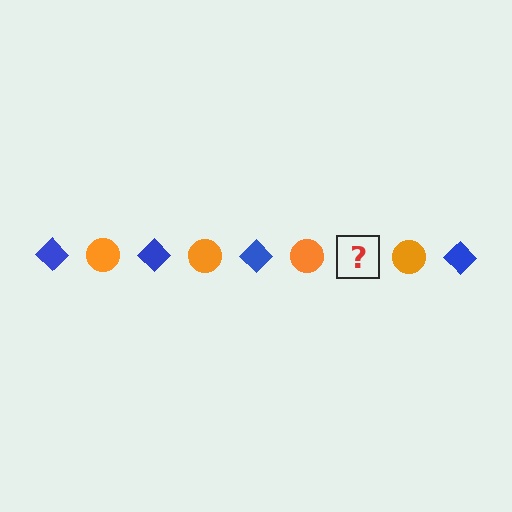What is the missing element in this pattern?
The missing element is a blue diamond.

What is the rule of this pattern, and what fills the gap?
The rule is that the pattern alternates between blue diamond and orange circle. The gap should be filled with a blue diamond.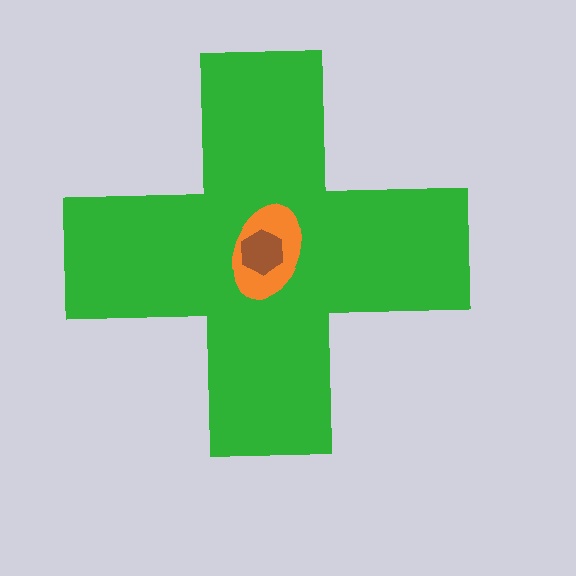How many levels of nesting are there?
3.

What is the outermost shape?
The green cross.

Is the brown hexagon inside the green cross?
Yes.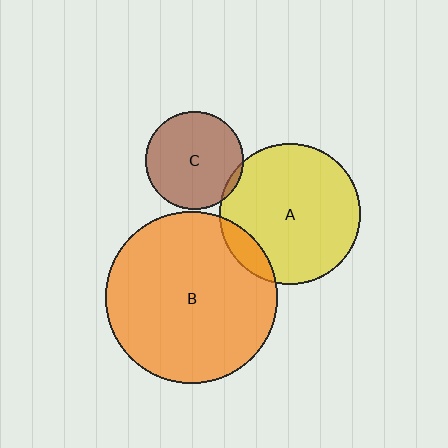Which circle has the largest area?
Circle B (orange).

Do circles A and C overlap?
Yes.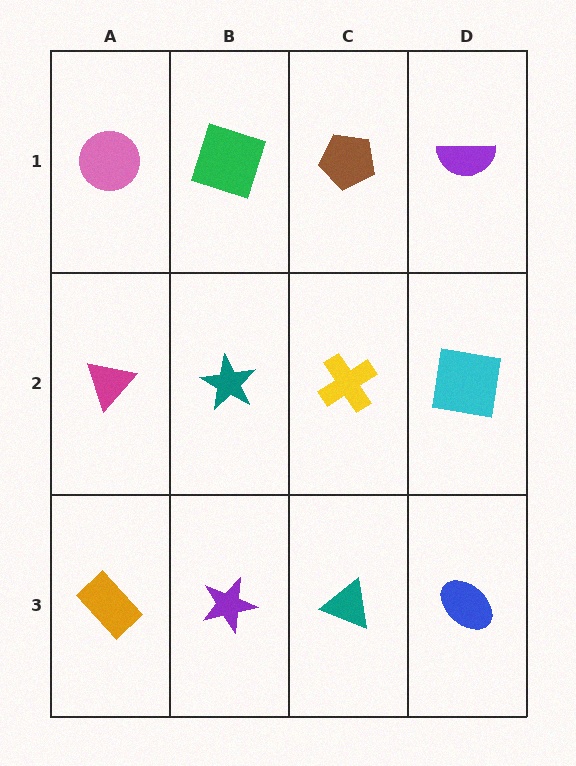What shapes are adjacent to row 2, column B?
A green square (row 1, column B), a purple star (row 3, column B), a magenta triangle (row 2, column A), a yellow cross (row 2, column C).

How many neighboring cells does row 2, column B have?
4.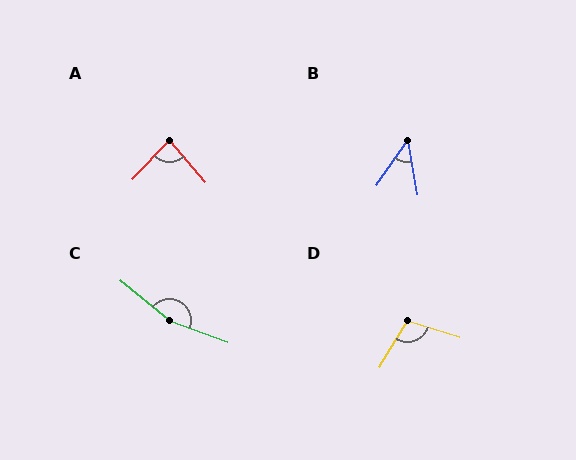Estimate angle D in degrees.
Approximately 104 degrees.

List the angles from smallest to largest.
B (44°), A (84°), D (104°), C (162°).